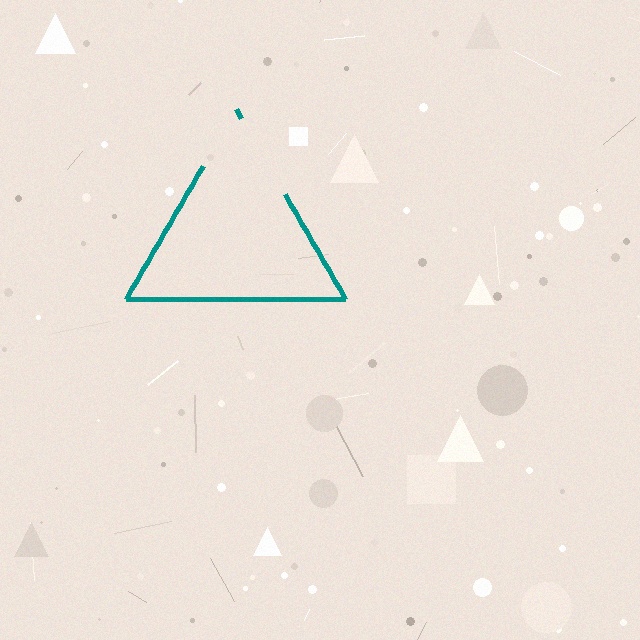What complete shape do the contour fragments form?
The contour fragments form a triangle.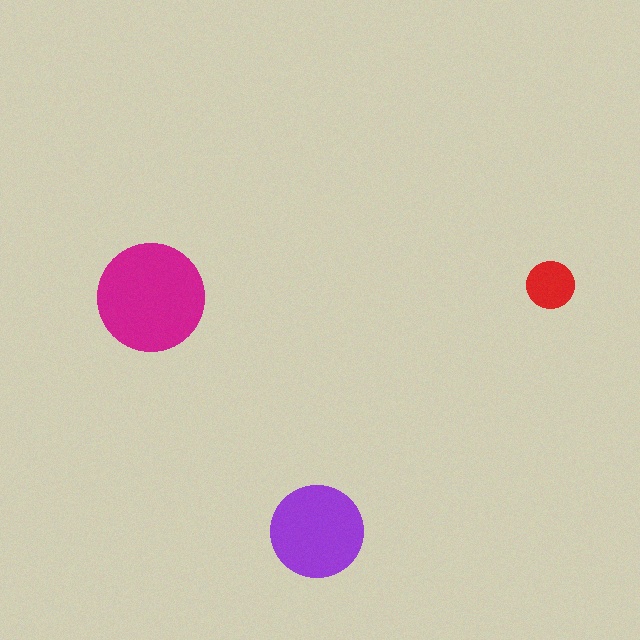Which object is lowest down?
The purple circle is bottommost.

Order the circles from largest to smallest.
the magenta one, the purple one, the red one.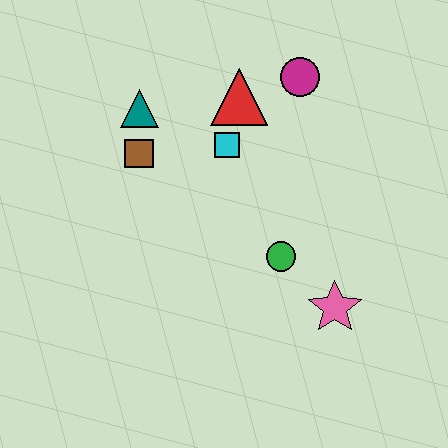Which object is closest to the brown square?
The teal triangle is closest to the brown square.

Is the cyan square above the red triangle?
No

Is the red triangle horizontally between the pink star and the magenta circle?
No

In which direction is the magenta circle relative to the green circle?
The magenta circle is above the green circle.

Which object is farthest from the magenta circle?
The pink star is farthest from the magenta circle.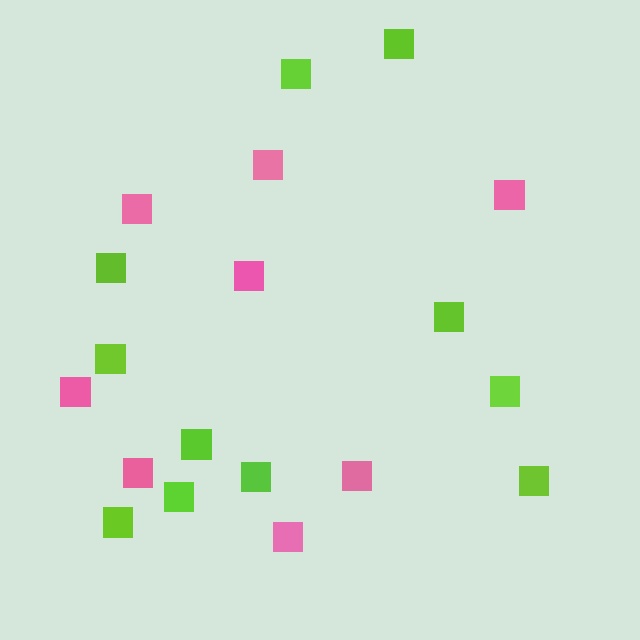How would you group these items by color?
There are 2 groups: one group of lime squares (11) and one group of pink squares (8).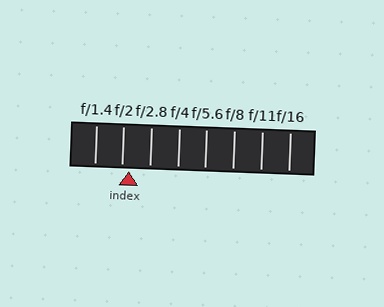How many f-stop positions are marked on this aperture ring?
There are 8 f-stop positions marked.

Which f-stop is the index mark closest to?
The index mark is closest to f/2.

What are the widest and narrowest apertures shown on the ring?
The widest aperture shown is f/1.4 and the narrowest is f/16.